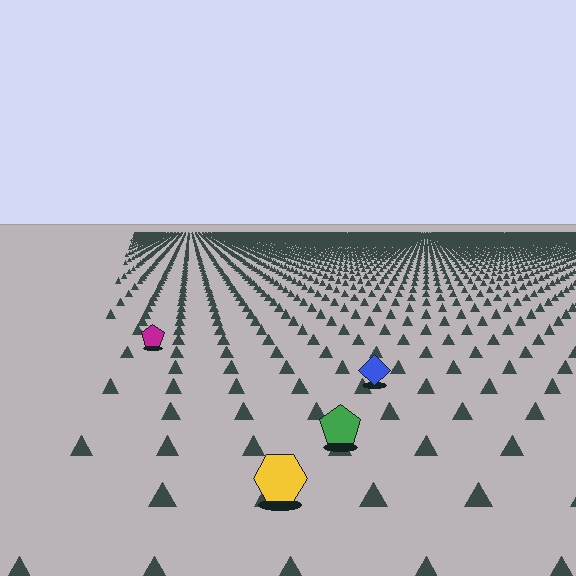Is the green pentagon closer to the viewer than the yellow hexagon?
No. The yellow hexagon is closer — you can tell from the texture gradient: the ground texture is coarser near it.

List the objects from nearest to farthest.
From nearest to farthest: the yellow hexagon, the green pentagon, the blue diamond, the magenta pentagon.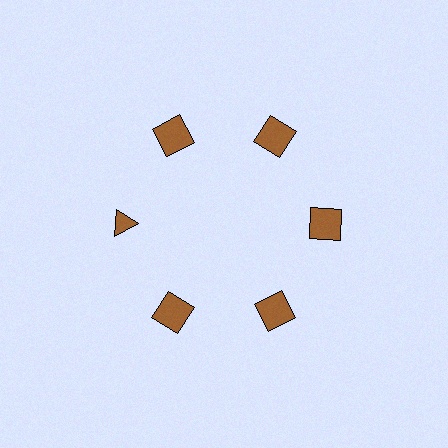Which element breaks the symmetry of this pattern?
The brown triangle at roughly the 9 o'clock position breaks the symmetry. All other shapes are brown squares.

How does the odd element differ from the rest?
It has a different shape: triangle instead of square.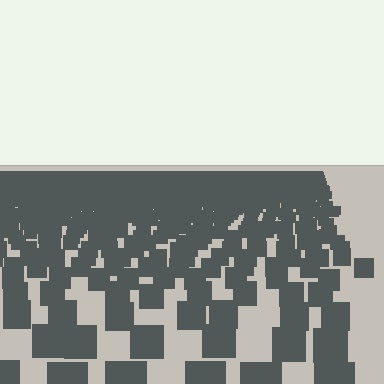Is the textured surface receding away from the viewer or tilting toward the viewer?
The surface is receding away from the viewer. Texture elements get smaller and denser toward the top.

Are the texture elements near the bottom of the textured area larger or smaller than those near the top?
Larger. Near the bottom, elements are closer to the viewer and appear at a bigger on-screen size.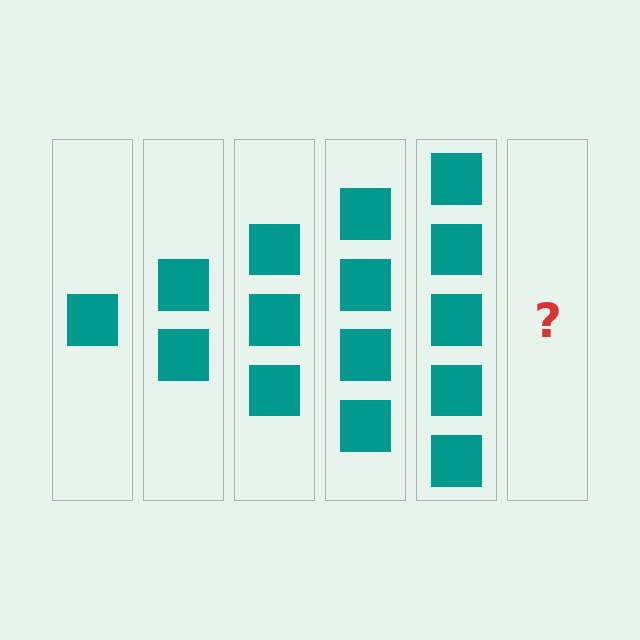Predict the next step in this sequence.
The next step is 6 squares.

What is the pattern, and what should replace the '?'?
The pattern is that each step adds one more square. The '?' should be 6 squares.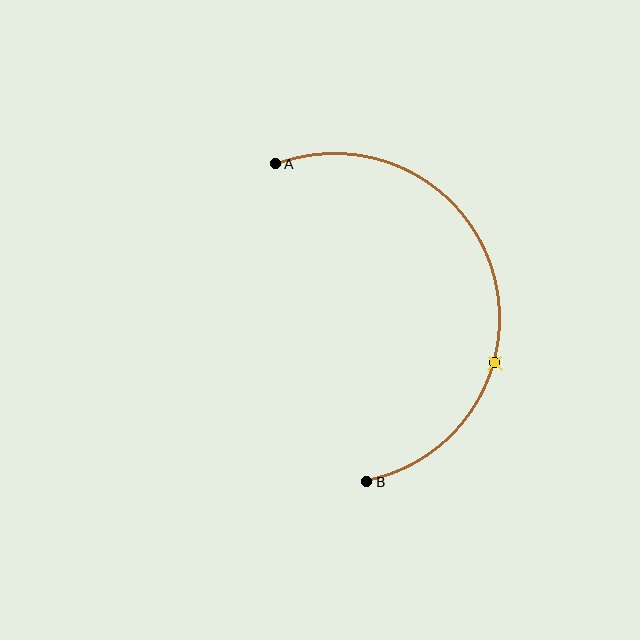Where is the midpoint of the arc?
The arc midpoint is the point on the curve farthest from the straight line joining A and B. It sits to the right of that line.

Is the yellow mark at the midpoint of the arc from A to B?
No. The yellow mark lies on the arc but is closer to endpoint B. The arc midpoint would be at the point on the curve equidistant along the arc from both A and B.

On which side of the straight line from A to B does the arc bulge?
The arc bulges to the right of the straight line connecting A and B.